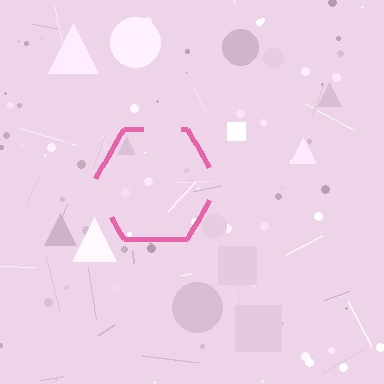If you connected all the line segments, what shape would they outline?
They would outline a hexagon.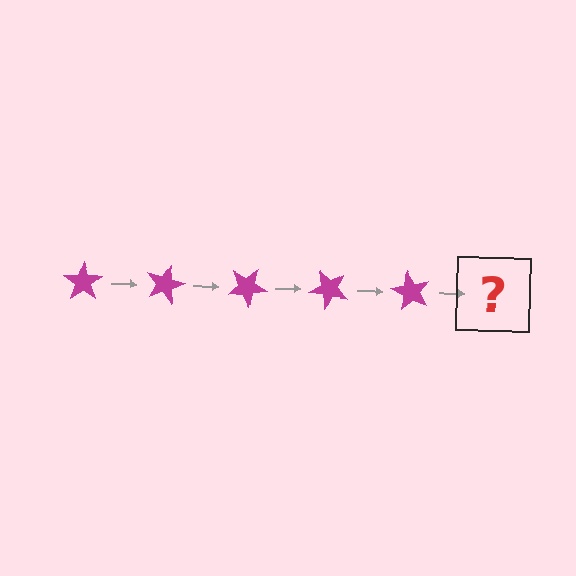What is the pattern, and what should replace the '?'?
The pattern is that the star rotates 15 degrees each step. The '?' should be a magenta star rotated 75 degrees.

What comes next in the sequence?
The next element should be a magenta star rotated 75 degrees.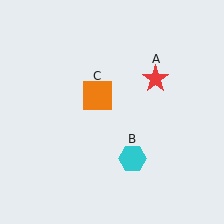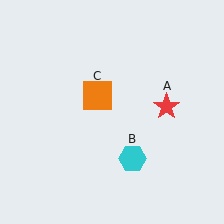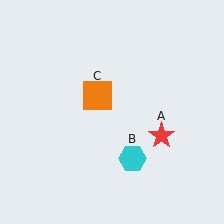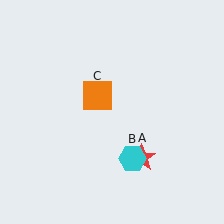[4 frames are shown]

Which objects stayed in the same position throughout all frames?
Cyan hexagon (object B) and orange square (object C) remained stationary.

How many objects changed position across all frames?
1 object changed position: red star (object A).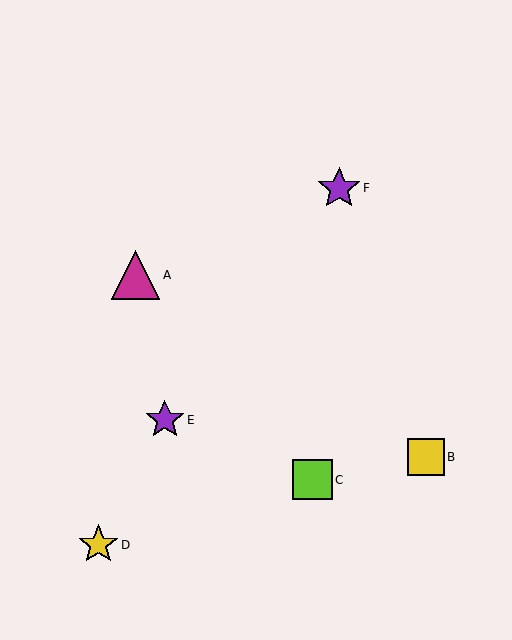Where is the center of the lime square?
The center of the lime square is at (312, 480).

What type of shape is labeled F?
Shape F is a purple star.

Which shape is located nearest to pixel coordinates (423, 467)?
The yellow square (labeled B) at (426, 457) is nearest to that location.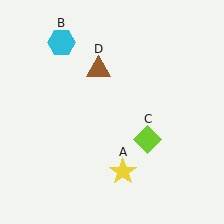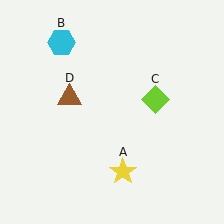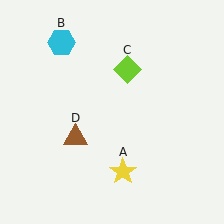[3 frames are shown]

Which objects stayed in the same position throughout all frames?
Yellow star (object A) and cyan hexagon (object B) remained stationary.